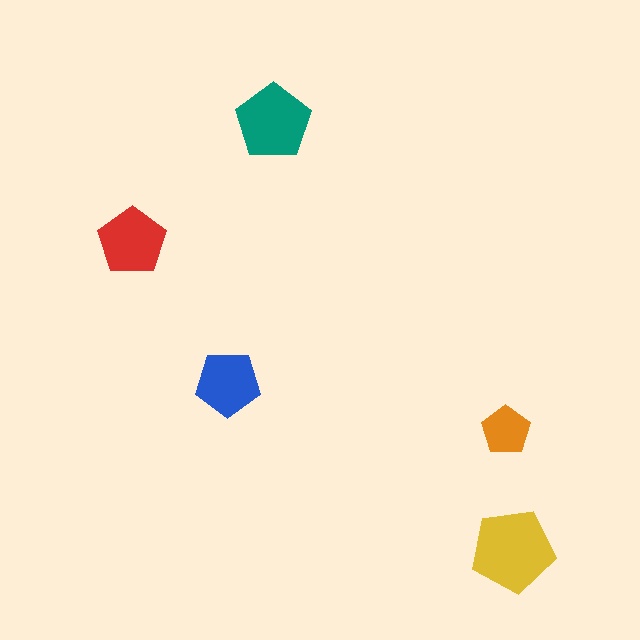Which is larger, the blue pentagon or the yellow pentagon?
The yellow one.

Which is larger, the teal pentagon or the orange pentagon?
The teal one.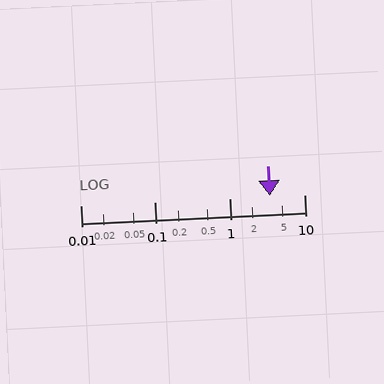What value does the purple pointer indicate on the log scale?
The pointer indicates approximately 3.5.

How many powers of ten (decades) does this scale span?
The scale spans 3 decades, from 0.01 to 10.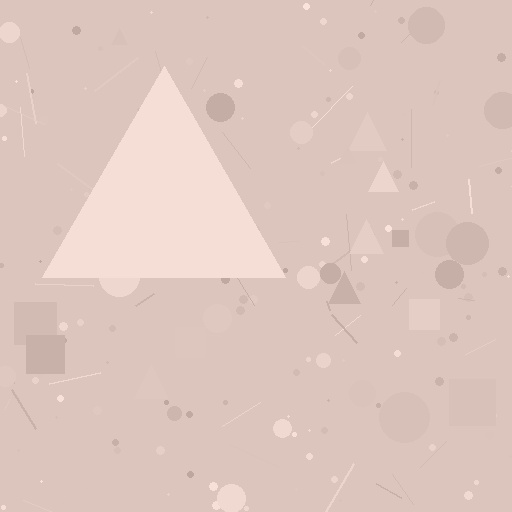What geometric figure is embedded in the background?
A triangle is embedded in the background.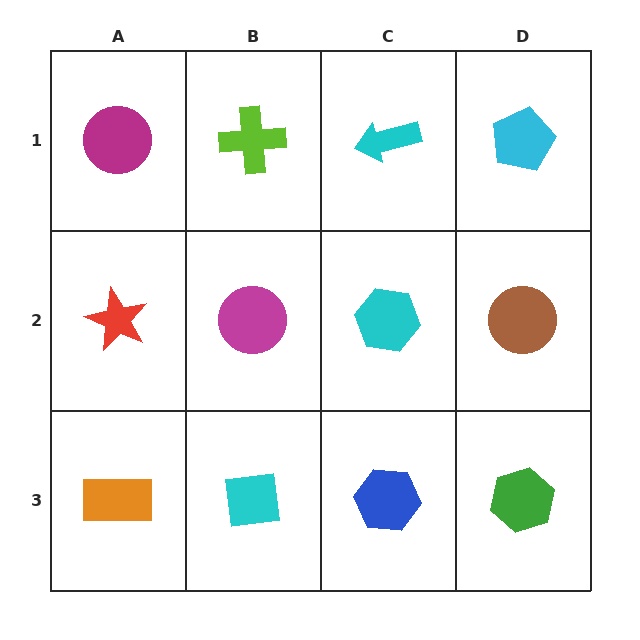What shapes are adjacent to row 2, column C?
A cyan arrow (row 1, column C), a blue hexagon (row 3, column C), a magenta circle (row 2, column B), a brown circle (row 2, column D).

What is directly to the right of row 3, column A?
A cyan square.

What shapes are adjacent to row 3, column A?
A red star (row 2, column A), a cyan square (row 3, column B).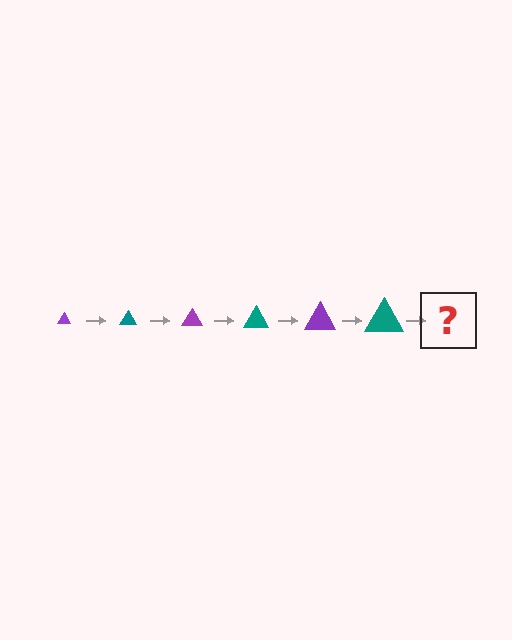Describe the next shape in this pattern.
It should be a purple triangle, larger than the previous one.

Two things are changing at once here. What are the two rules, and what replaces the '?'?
The two rules are that the triangle grows larger each step and the color cycles through purple and teal. The '?' should be a purple triangle, larger than the previous one.